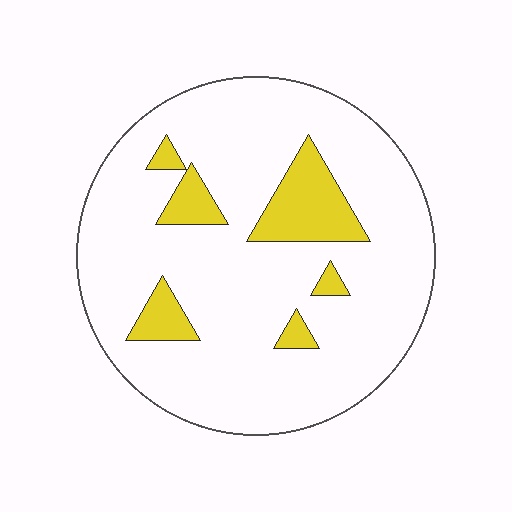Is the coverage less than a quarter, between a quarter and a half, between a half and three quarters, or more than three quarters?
Less than a quarter.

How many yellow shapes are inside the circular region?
6.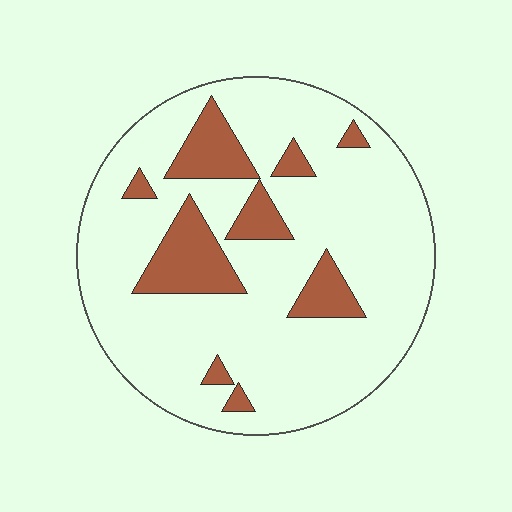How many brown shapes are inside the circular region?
9.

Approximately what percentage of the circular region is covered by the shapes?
Approximately 20%.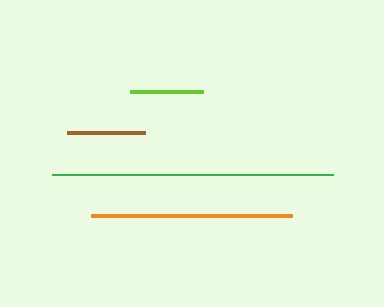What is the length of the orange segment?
The orange segment is approximately 202 pixels long.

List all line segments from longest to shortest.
From longest to shortest: green, orange, brown, lime.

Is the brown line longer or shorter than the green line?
The green line is longer than the brown line.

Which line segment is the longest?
The green line is the longest at approximately 282 pixels.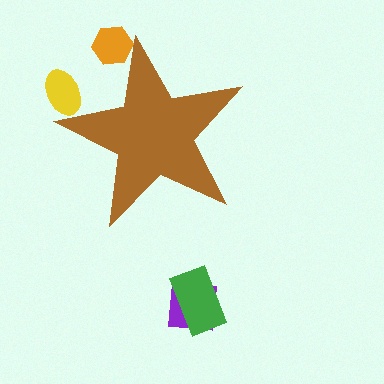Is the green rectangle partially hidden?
No, the green rectangle is fully visible.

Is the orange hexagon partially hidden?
Yes, the orange hexagon is partially hidden behind the brown star.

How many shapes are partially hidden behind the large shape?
2 shapes are partially hidden.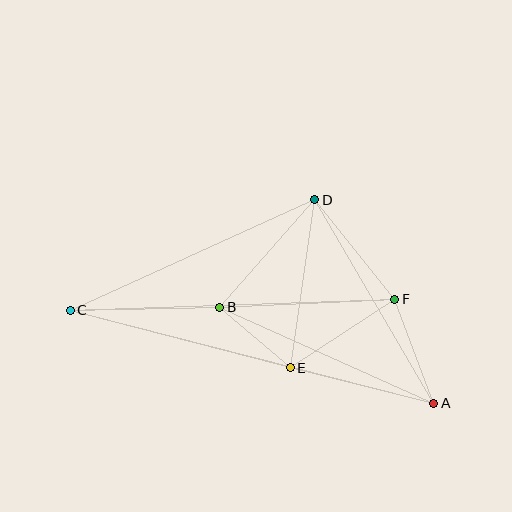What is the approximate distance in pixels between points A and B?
The distance between A and B is approximately 235 pixels.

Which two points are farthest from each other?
Points A and C are farthest from each other.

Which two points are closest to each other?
Points B and E are closest to each other.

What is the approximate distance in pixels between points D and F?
The distance between D and F is approximately 128 pixels.